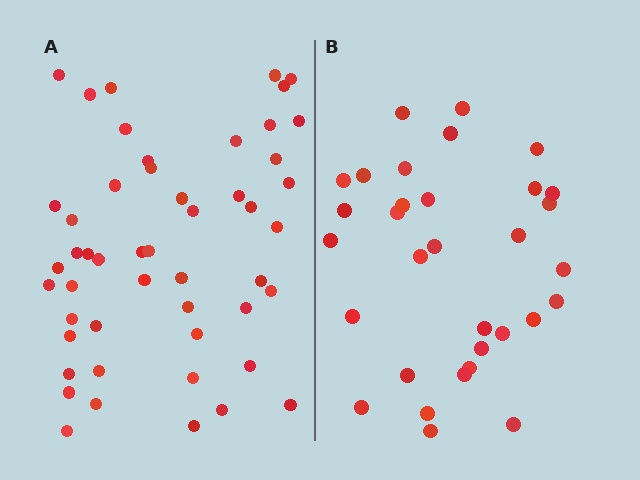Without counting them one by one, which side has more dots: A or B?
Region A (the left region) has more dots.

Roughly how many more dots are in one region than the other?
Region A has approximately 20 more dots than region B.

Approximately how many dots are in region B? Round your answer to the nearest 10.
About 30 dots. (The exact count is 32, which rounds to 30.)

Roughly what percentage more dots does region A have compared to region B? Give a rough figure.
About 55% more.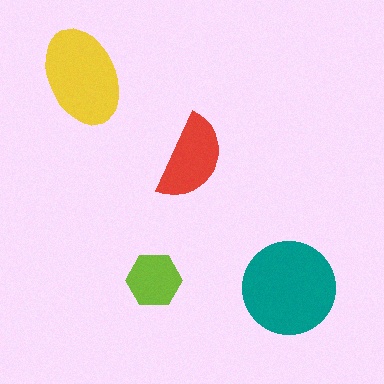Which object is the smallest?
The lime hexagon.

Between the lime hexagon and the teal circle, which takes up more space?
The teal circle.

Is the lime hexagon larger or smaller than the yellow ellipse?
Smaller.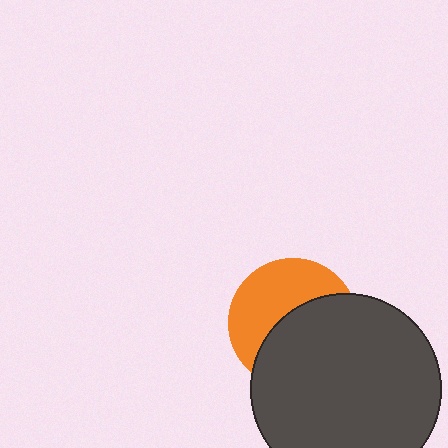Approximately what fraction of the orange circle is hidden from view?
Roughly 53% of the orange circle is hidden behind the dark gray circle.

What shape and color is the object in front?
The object in front is a dark gray circle.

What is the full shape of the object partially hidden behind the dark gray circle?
The partially hidden object is an orange circle.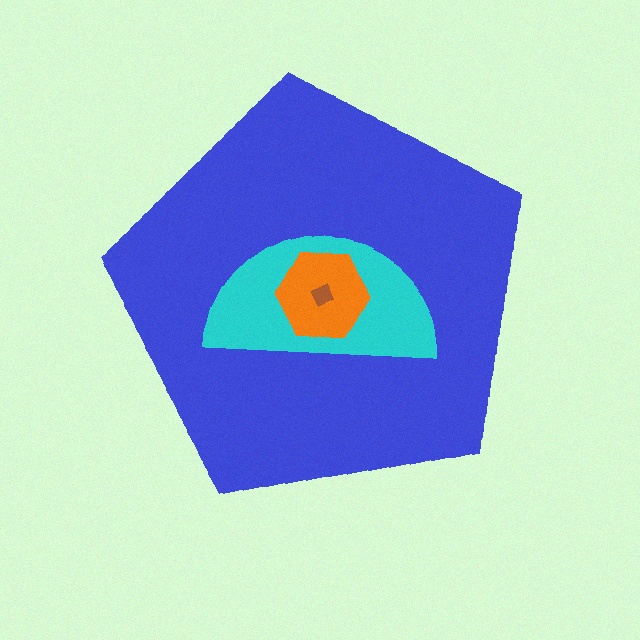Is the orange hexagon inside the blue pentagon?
Yes.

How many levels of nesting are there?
4.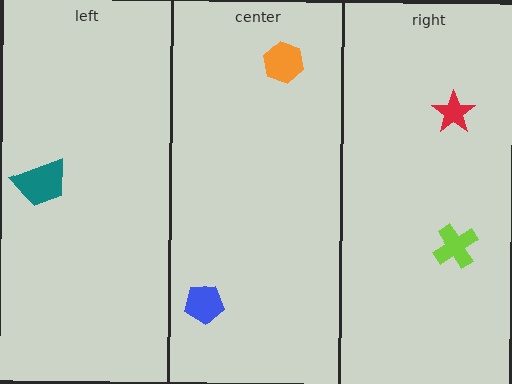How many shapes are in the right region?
2.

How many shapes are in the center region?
2.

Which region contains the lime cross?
The right region.